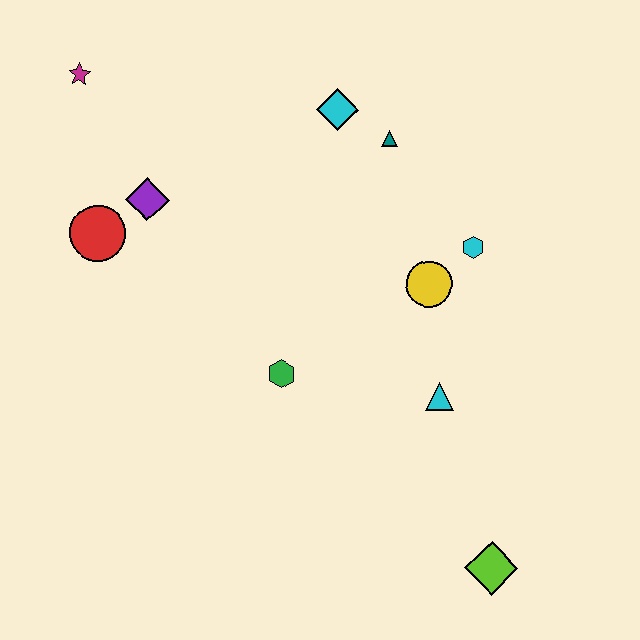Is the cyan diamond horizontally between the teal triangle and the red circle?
Yes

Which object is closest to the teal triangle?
The cyan diamond is closest to the teal triangle.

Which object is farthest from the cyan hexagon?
The magenta star is farthest from the cyan hexagon.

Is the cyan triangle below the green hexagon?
Yes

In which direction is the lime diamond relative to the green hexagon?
The lime diamond is to the right of the green hexagon.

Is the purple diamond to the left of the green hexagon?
Yes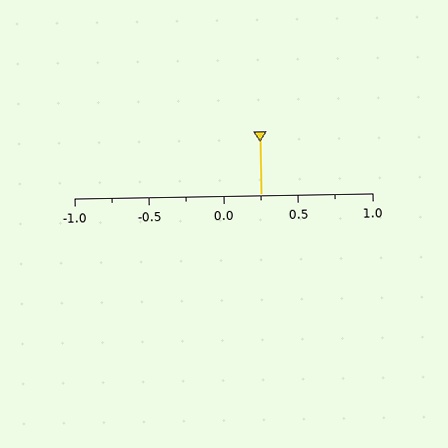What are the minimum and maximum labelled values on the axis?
The axis runs from -1.0 to 1.0.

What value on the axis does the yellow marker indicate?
The marker indicates approximately 0.25.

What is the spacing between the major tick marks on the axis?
The major ticks are spaced 0.5 apart.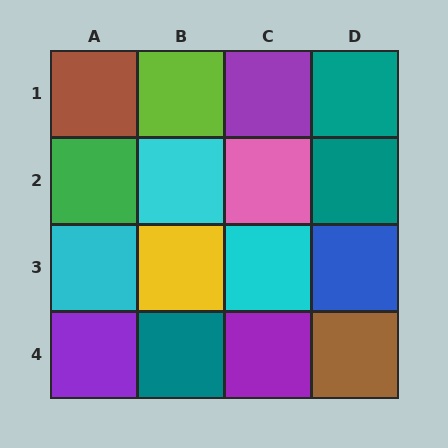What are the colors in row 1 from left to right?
Brown, lime, purple, teal.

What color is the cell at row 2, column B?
Cyan.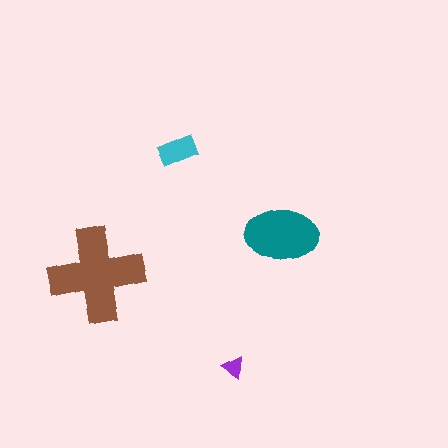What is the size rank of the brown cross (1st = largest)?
1st.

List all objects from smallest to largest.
The purple triangle, the cyan rectangle, the teal ellipse, the brown cross.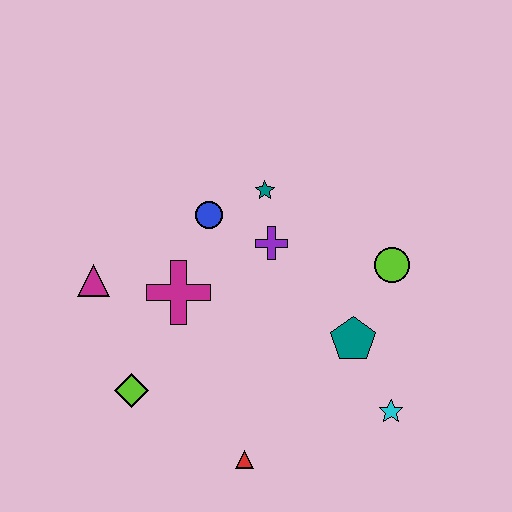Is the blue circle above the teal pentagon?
Yes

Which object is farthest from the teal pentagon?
The magenta triangle is farthest from the teal pentagon.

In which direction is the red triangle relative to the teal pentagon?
The red triangle is below the teal pentagon.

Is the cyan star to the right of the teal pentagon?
Yes